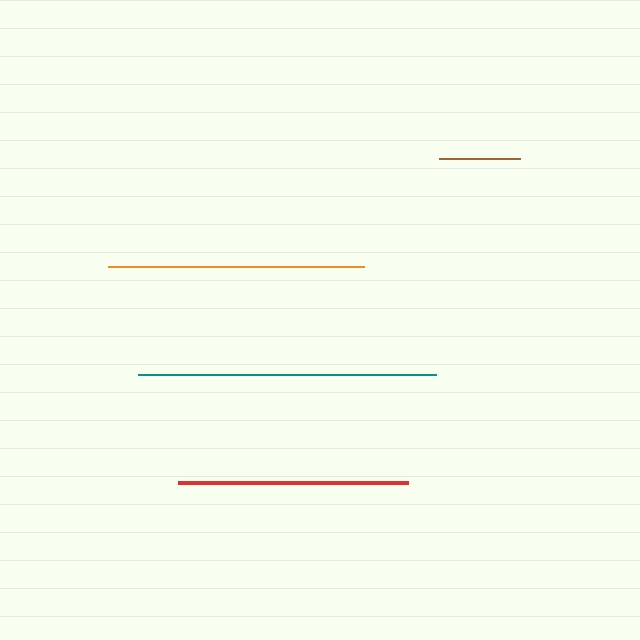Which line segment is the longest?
The teal line is the longest at approximately 298 pixels.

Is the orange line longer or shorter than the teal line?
The teal line is longer than the orange line.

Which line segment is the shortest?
The brown line is the shortest at approximately 81 pixels.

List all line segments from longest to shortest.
From longest to shortest: teal, orange, red, brown.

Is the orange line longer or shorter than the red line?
The orange line is longer than the red line.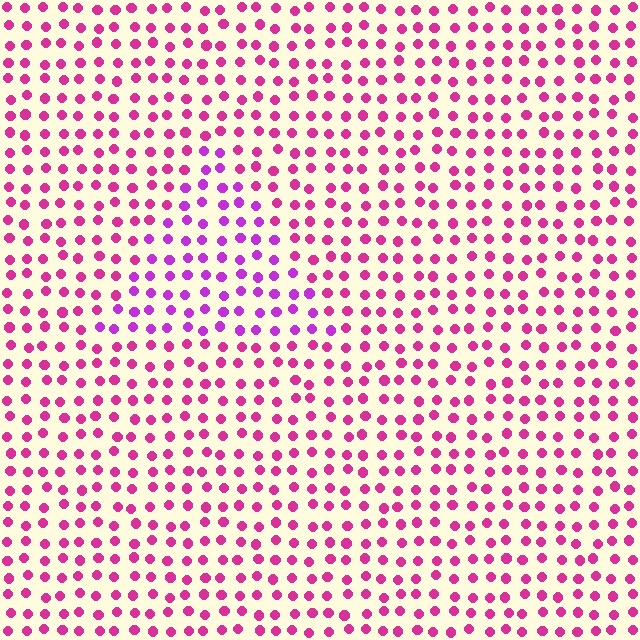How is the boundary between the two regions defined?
The boundary is defined purely by a slight shift in hue (about 30 degrees). Spacing, size, and orientation are identical on both sides.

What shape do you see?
I see a triangle.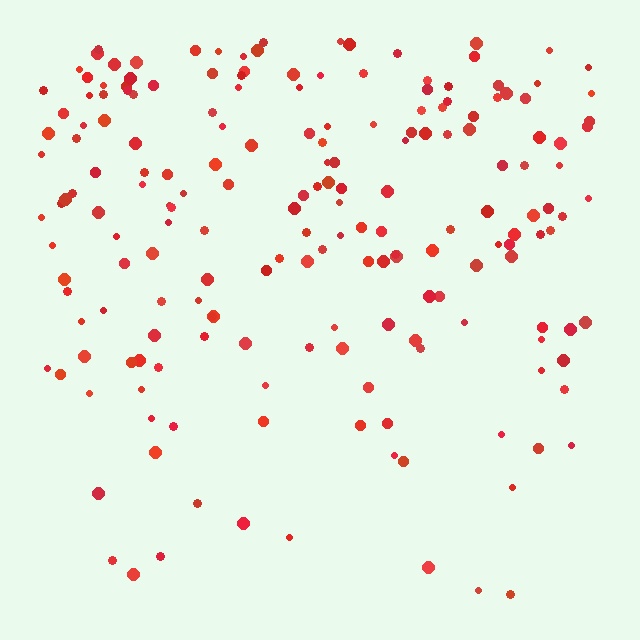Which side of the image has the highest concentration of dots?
The top.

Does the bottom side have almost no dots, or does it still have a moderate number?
Still a moderate number, just noticeably fewer than the top.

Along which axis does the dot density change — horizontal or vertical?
Vertical.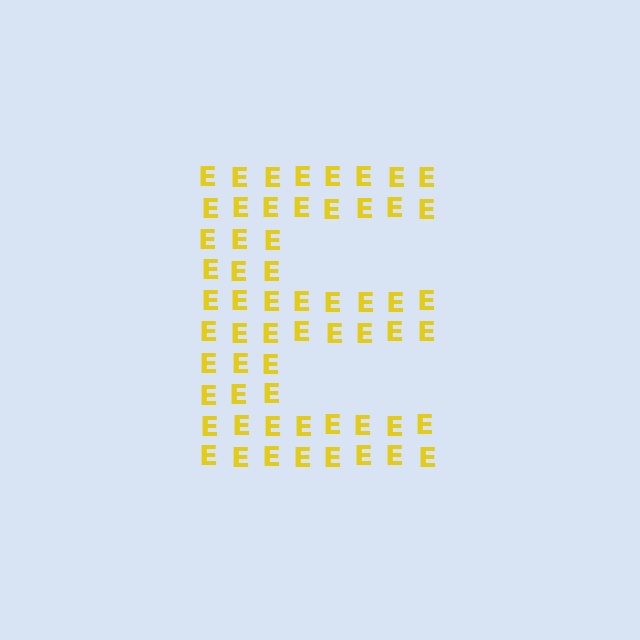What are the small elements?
The small elements are letter E's.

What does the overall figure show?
The overall figure shows the letter E.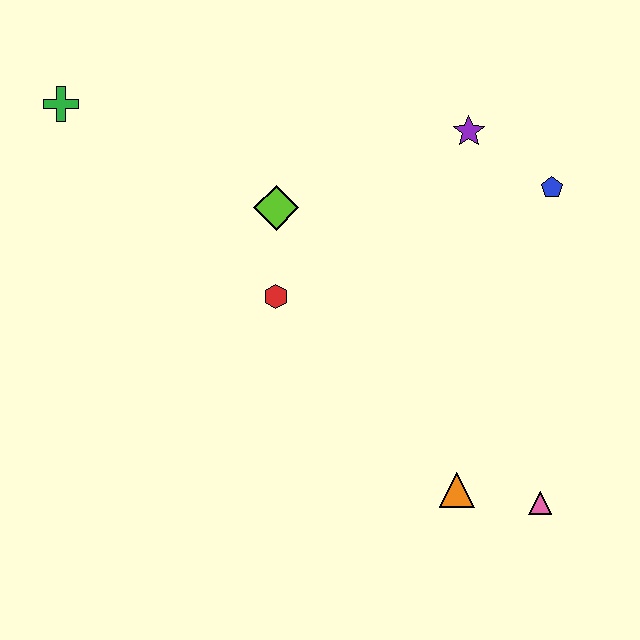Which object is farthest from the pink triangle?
The green cross is farthest from the pink triangle.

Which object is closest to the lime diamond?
The red hexagon is closest to the lime diamond.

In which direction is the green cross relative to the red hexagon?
The green cross is to the left of the red hexagon.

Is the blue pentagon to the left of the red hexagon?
No